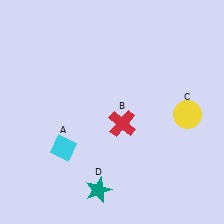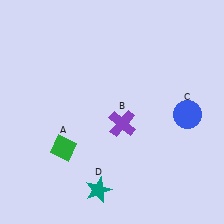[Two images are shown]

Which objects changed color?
A changed from cyan to green. B changed from red to purple. C changed from yellow to blue.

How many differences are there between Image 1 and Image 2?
There are 3 differences between the two images.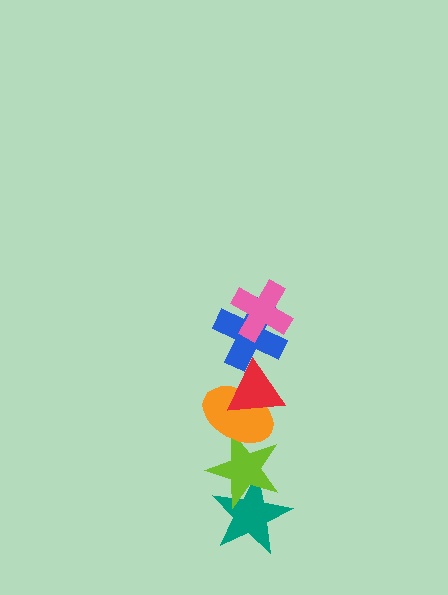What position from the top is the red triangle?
The red triangle is 3rd from the top.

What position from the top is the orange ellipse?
The orange ellipse is 4th from the top.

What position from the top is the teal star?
The teal star is 6th from the top.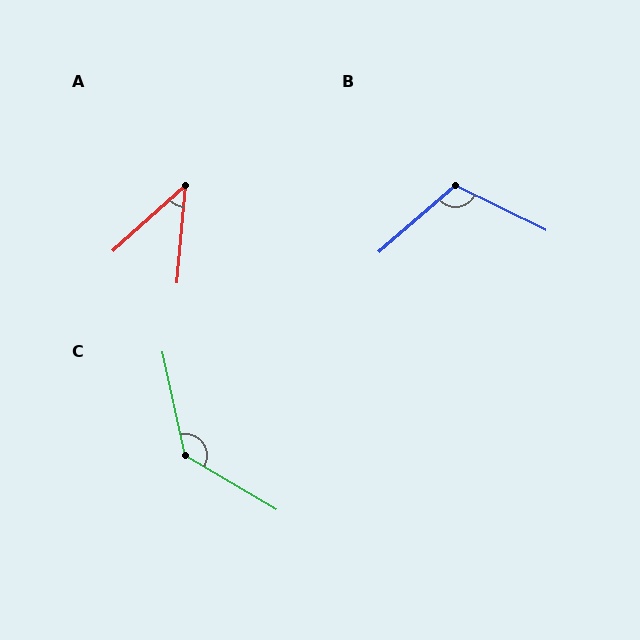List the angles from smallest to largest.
A (43°), B (112°), C (133°).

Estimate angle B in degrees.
Approximately 112 degrees.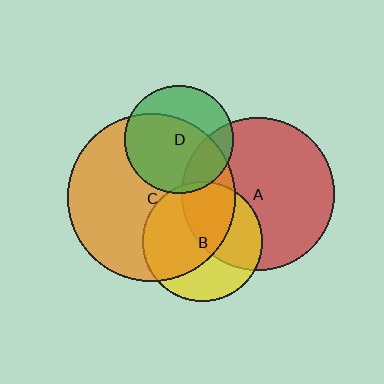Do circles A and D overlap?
Yes.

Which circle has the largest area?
Circle C (orange).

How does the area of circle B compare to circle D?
Approximately 1.2 times.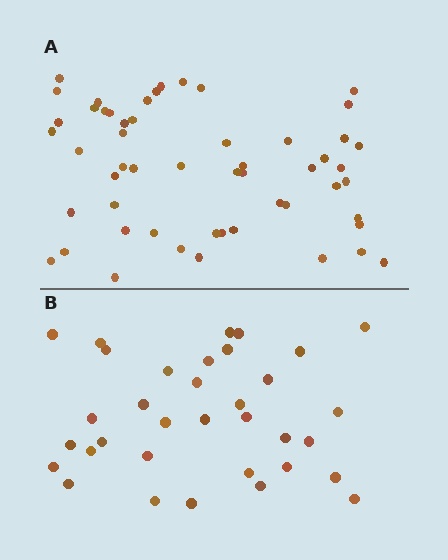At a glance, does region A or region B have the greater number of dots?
Region A (the top region) has more dots.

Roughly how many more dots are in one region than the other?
Region A has approximately 20 more dots than region B.